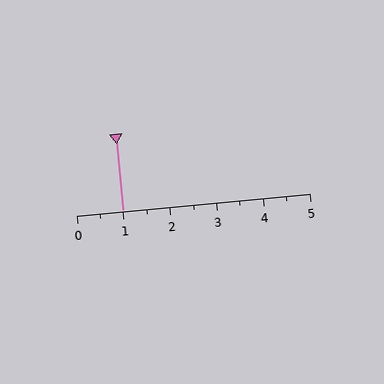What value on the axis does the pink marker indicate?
The marker indicates approximately 1.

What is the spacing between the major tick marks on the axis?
The major ticks are spaced 1 apart.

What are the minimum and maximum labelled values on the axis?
The axis runs from 0 to 5.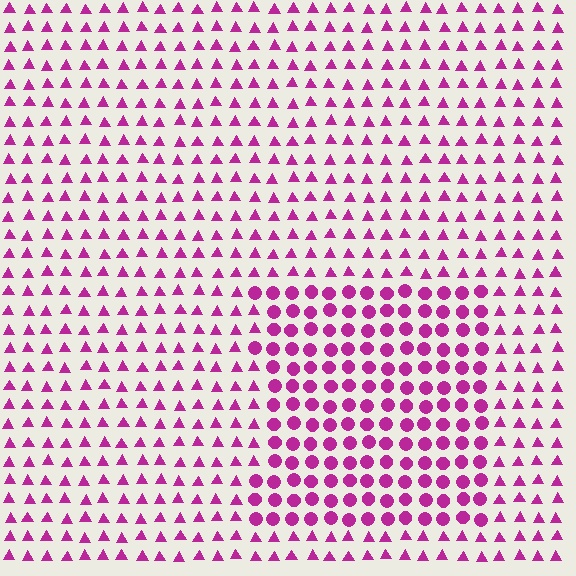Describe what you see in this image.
The image is filled with small magenta elements arranged in a uniform grid. A rectangle-shaped region contains circles, while the surrounding area contains triangles. The boundary is defined purely by the change in element shape.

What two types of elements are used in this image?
The image uses circles inside the rectangle region and triangles outside it.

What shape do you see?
I see a rectangle.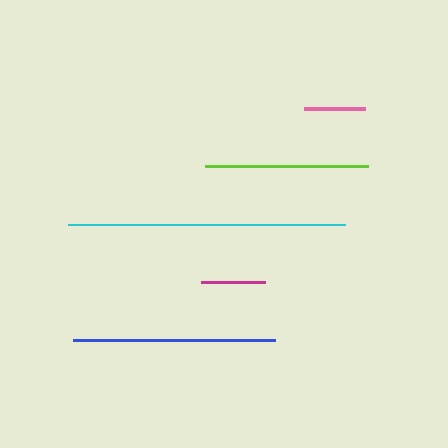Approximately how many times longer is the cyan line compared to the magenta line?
The cyan line is approximately 4.3 times the length of the magenta line.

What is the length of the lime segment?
The lime segment is approximately 163 pixels long.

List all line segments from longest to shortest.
From longest to shortest: cyan, blue, lime, magenta, pink.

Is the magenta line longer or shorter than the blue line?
The blue line is longer than the magenta line.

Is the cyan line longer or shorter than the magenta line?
The cyan line is longer than the magenta line.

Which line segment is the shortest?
The pink line is the shortest at approximately 61 pixels.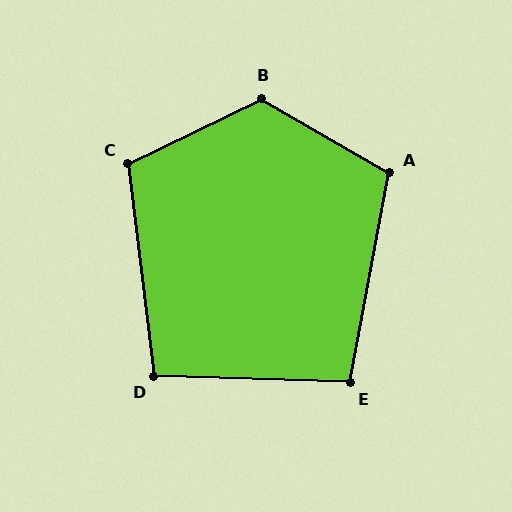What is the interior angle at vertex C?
Approximately 109 degrees (obtuse).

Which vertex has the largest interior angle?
B, at approximately 124 degrees.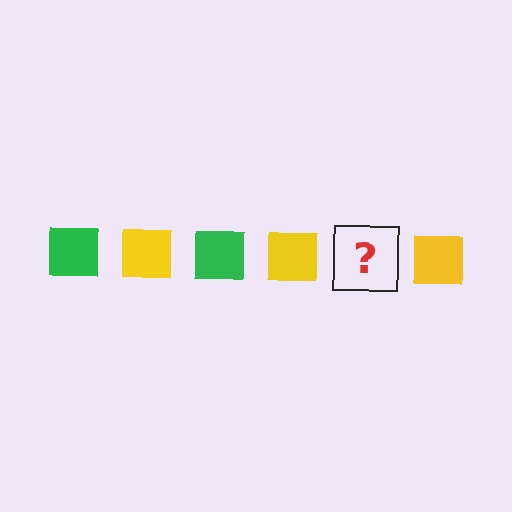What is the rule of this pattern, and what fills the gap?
The rule is that the pattern cycles through green, yellow squares. The gap should be filled with a green square.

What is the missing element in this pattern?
The missing element is a green square.